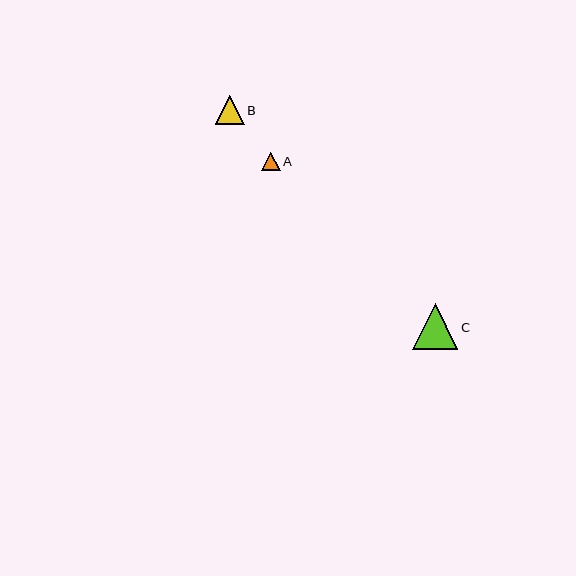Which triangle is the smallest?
Triangle A is the smallest with a size of approximately 18 pixels.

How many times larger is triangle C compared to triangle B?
Triangle C is approximately 1.6 times the size of triangle B.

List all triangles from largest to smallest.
From largest to smallest: C, B, A.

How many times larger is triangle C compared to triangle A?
Triangle C is approximately 2.5 times the size of triangle A.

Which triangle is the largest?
Triangle C is the largest with a size of approximately 46 pixels.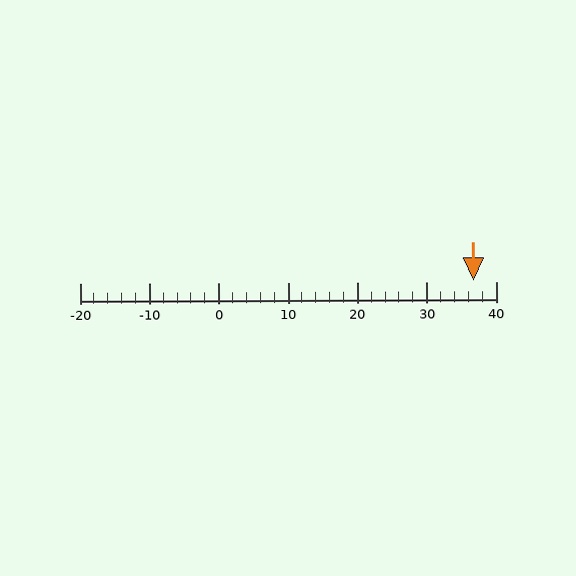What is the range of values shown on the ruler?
The ruler shows values from -20 to 40.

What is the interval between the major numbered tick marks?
The major tick marks are spaced 10 units apart.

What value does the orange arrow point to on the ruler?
The orange arrow points to approximately 37.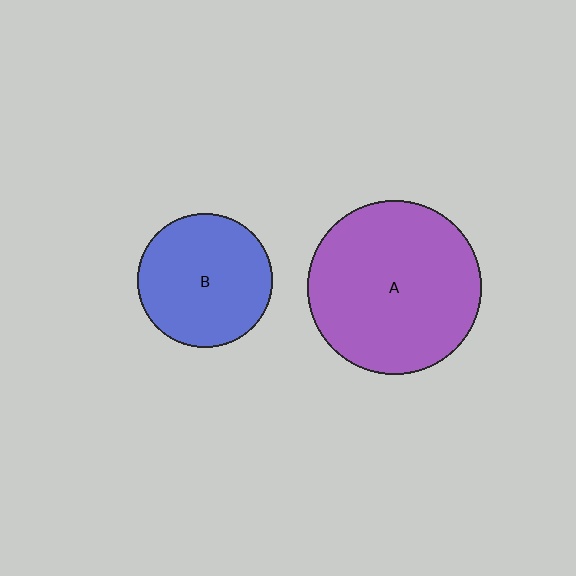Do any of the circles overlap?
No, none of the circles overlap.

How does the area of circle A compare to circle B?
Approximately 1.7 times.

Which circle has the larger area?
Circle A (purple).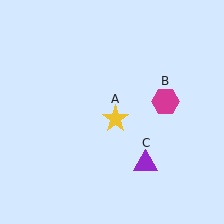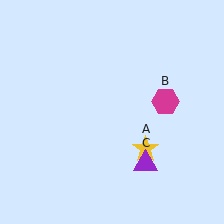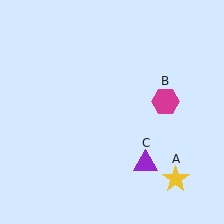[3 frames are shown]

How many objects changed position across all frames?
1 object changed position: yellow star (object A).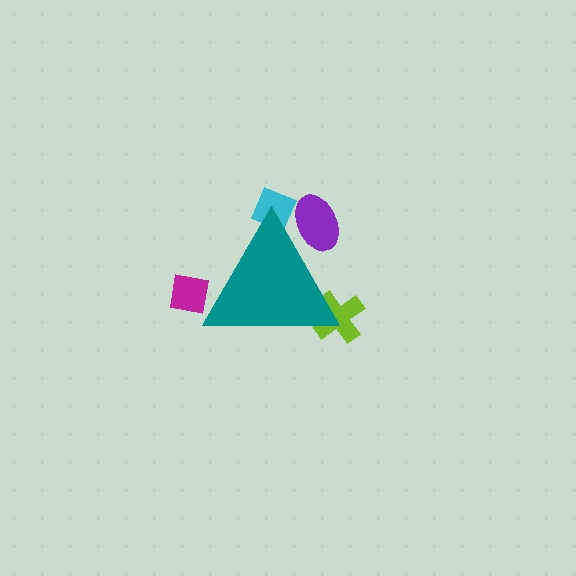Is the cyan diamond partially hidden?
Yes, the cyan diamond is partially hidden behind the teal triangle.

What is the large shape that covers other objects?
A teal triangle.